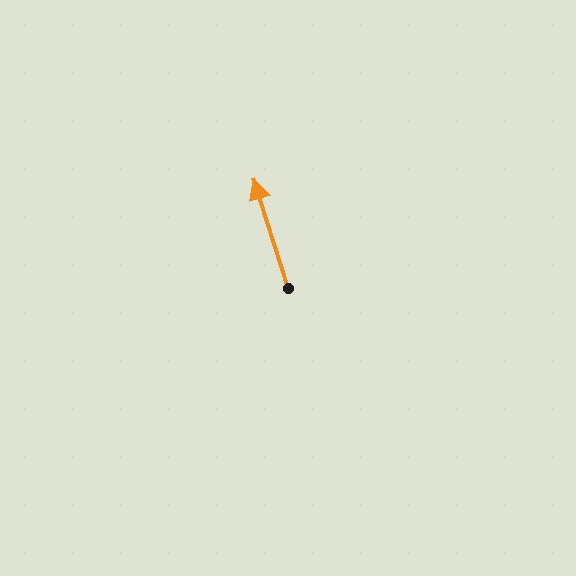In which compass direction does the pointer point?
North.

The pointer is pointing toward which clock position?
Roughly 11 o'clock.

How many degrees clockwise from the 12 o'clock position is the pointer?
Approximately 343 degrees.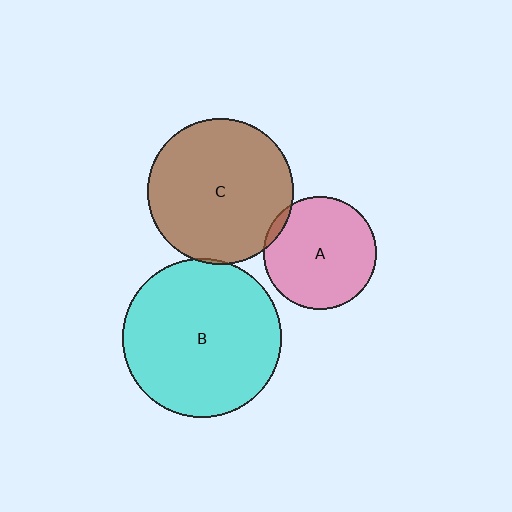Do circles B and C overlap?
Yes.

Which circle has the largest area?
Circle B (cyan).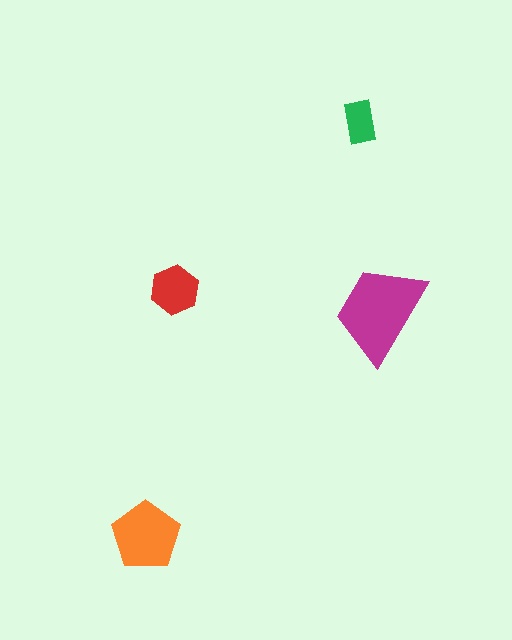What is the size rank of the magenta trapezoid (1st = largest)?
1st.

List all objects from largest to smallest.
The magenta trapezoid, the orange pentagon, the red hexagon, the green rectangle.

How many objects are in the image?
There are 4 objects in the image.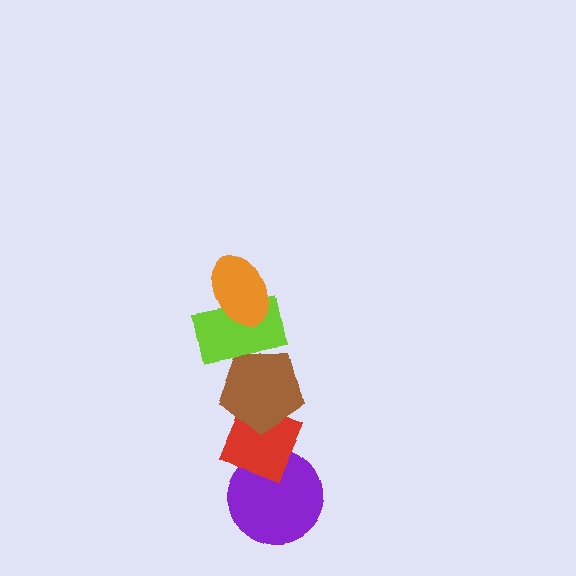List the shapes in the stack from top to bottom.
From top to bottom: the orange ellipse, the lime rectangle, the brown pentagon, the red diamond, the purple circle.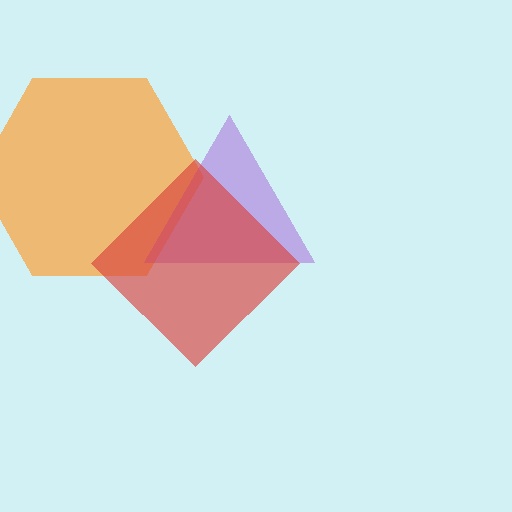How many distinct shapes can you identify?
There are 3 distinct shapes: an orange hexagon, a purple triangle, a red diamond.